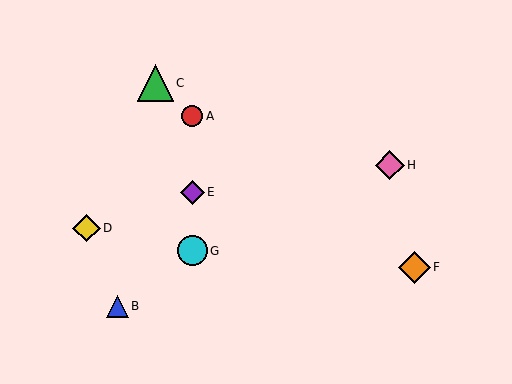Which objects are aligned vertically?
Objects A, E, G are aligned vertically.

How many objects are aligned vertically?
3 objects (A, E, G) are aligned vertically.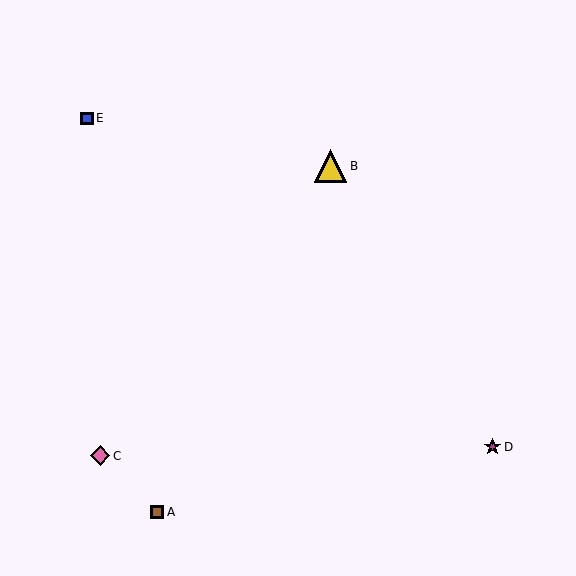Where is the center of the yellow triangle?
The center of the yellow triangle is at (331, 166).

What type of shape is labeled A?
Shape A is a brown square.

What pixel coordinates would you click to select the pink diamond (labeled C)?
Click at (100, 456) to select the pink diamond C.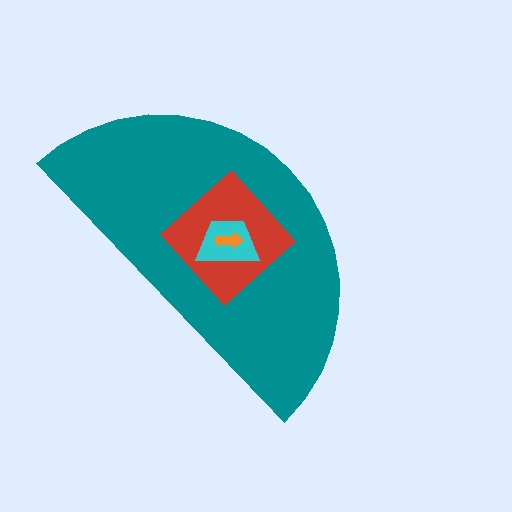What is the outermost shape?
The teal semicircle.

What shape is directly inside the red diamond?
The cyan trapezoid.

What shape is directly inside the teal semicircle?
The red diamond.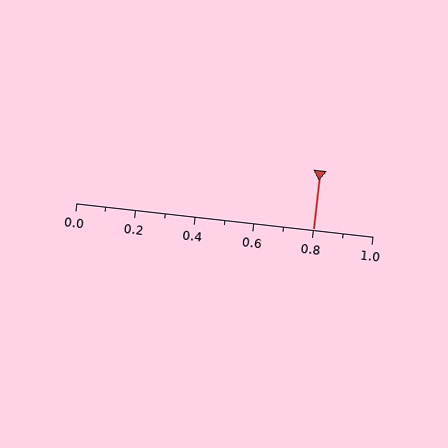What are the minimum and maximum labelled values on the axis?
The axis runs from 0.0 to 1.0.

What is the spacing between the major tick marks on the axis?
The major ticks are spaced 0.2 apart.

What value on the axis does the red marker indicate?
The marker indicates approximately 0.8.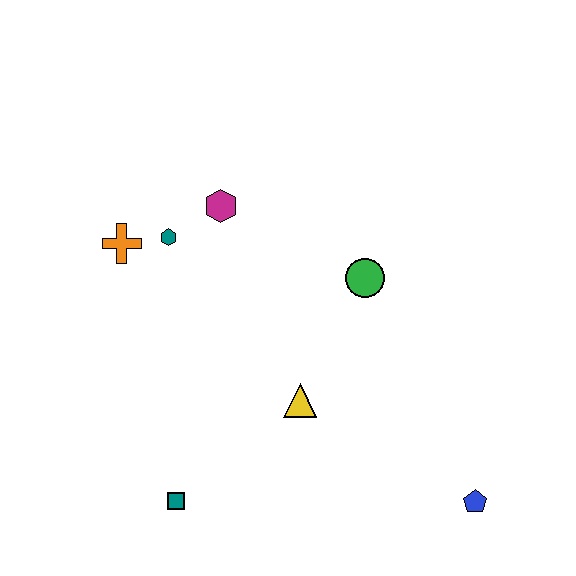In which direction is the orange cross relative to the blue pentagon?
The orange cross is to the left of the blue pentagon.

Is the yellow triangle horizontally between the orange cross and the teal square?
No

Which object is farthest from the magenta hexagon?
The blue pentagon is farthest from the magenta hexagon.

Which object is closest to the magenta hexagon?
The teal hexagon is closest to the magenta hexagon.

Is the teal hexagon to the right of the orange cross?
Yes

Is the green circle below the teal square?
No